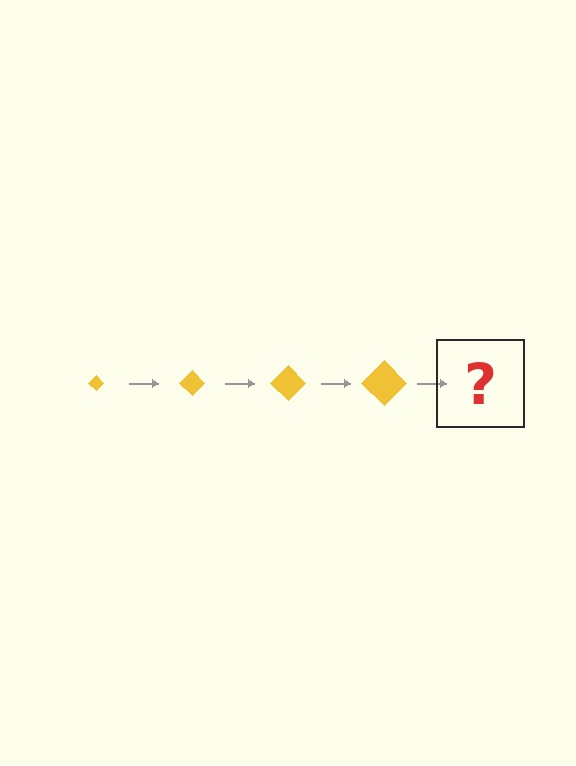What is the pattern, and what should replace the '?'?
The pattern is that the diamond gets progressively larger each step. The '?' should be a yellow diamond, larger than the previous one.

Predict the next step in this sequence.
The next step is a yellow diamond, larger than the previous one.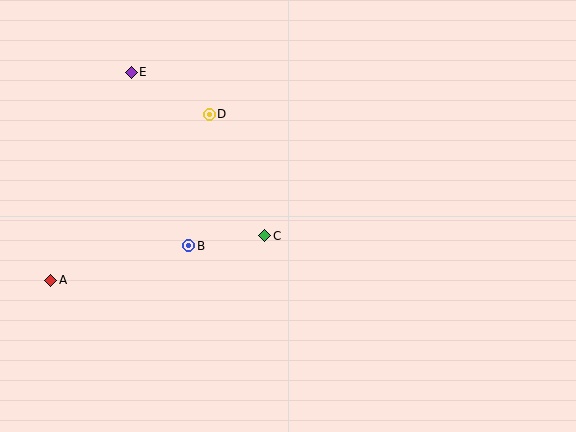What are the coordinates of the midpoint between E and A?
The midpoint between E and A is at (91, 176).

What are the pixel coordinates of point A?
Point A is at (51, 280).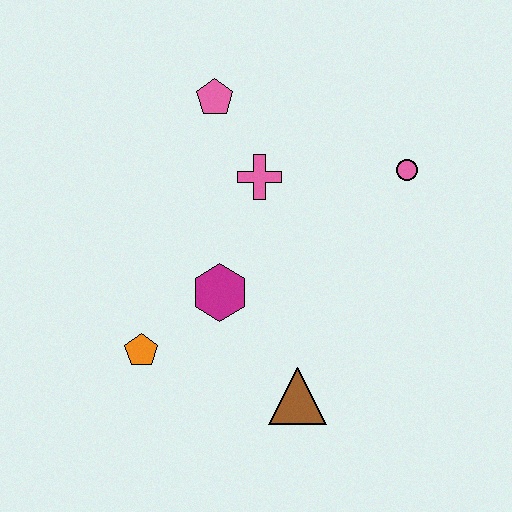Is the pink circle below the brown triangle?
No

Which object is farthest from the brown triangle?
The pink pentagon is farthest from the brown triangle.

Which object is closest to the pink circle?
The pink cross is closest to the pink circle.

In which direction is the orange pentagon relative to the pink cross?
The orange pentagon is below the pink cross.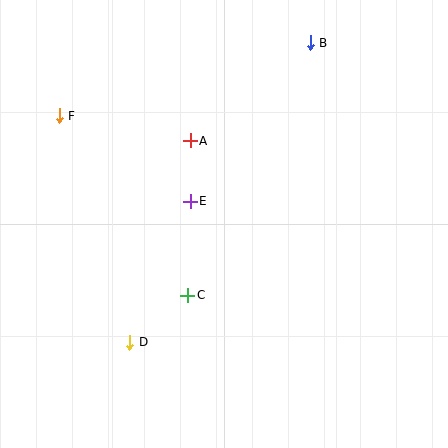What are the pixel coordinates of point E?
Point E is at (190, 201).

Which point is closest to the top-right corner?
Point B is closest to the top-right corner.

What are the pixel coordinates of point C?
Point C is at (188, 295).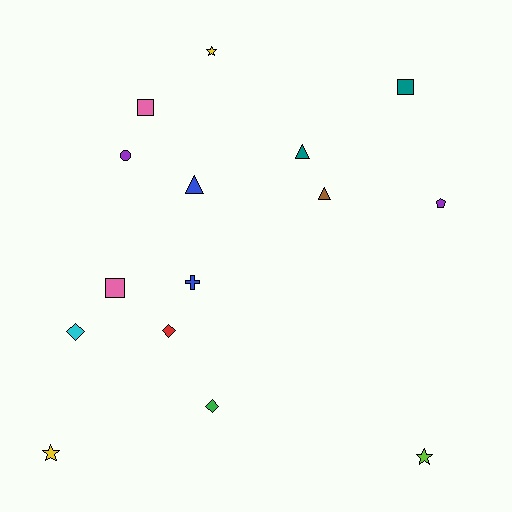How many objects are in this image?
There are 15 objects.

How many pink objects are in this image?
There are 2 pink objects.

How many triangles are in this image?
There are 3 triangles.